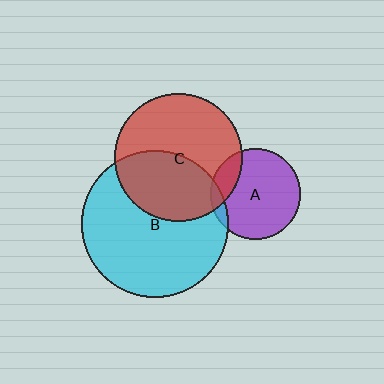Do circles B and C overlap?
Yes.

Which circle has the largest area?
Circle B (cyan).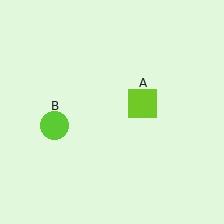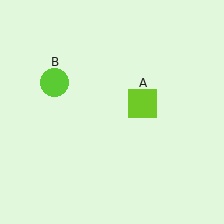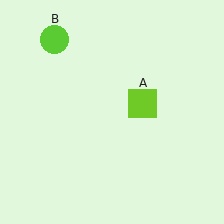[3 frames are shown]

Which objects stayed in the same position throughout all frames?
Lime square (object A) remained stationary.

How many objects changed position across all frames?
1 object changed position: lime circle (object B).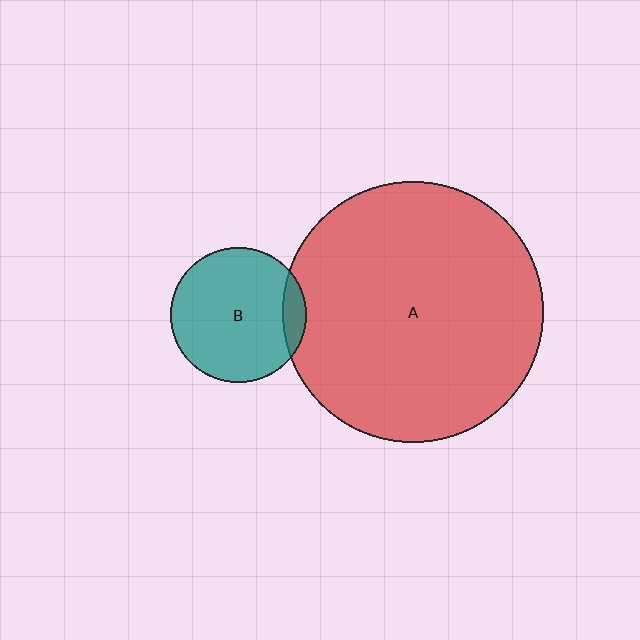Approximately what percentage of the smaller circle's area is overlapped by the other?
Approximately 10%.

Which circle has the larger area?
Circle A (red).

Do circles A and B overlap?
Yes.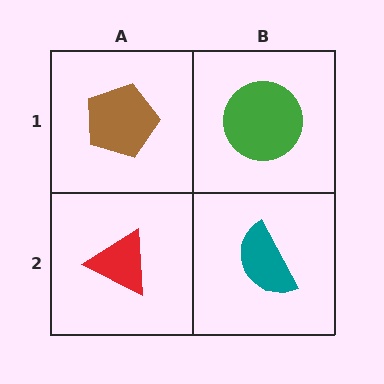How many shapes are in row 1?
2 shapes.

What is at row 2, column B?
A teal semicircle.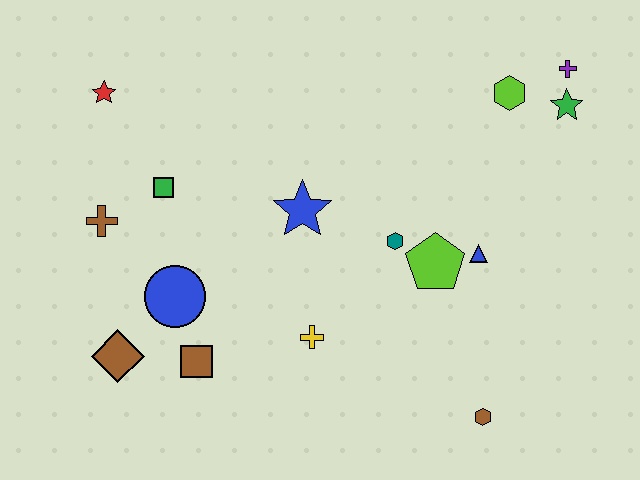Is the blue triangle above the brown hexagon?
Yes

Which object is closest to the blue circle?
The brown square is closest to the blue circle.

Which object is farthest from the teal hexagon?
The red star is farthest from the teal hexagon.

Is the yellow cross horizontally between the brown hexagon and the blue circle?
Yes